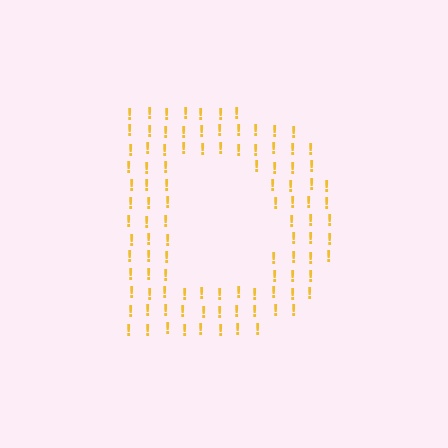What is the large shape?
The large shape is the letter D.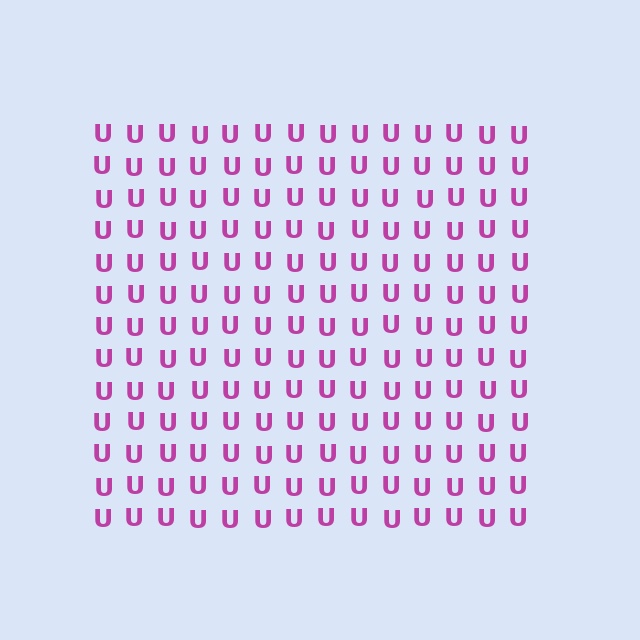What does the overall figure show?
The overall figure shows a square.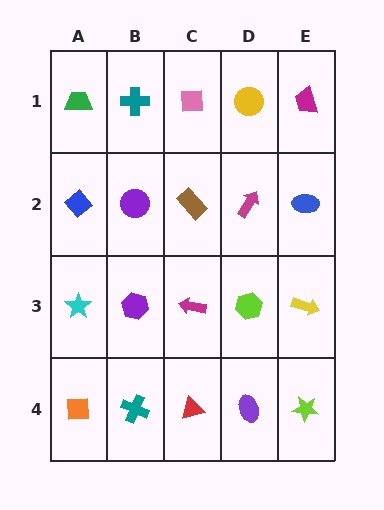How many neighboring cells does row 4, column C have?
3.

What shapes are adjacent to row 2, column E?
A magenta trapezoid (row 1, column E), a yellow arrow (row 3, column E), a magenta arrow (row 2, column D).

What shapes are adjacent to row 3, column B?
A purple circle (row 2, column B), a teal cross (row 4, column B), a cyan star (row 3, column A), a magenta arrow (row 3, column C).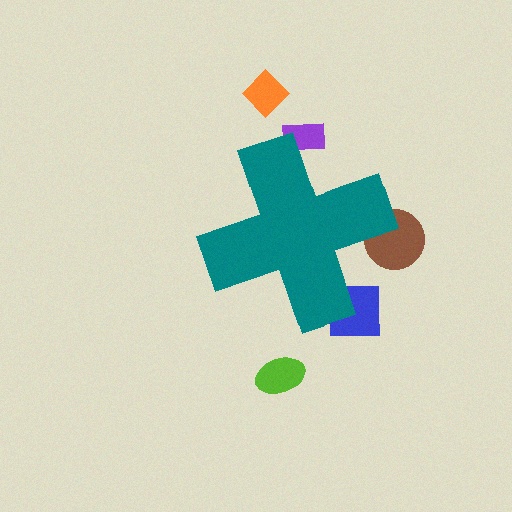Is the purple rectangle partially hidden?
Yes, the purple rectangle is partially hidden behind the teal cross.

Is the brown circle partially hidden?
Yes, the brown circle is partially hidden behind the teal cross.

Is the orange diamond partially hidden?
No, the orange diamond is fully visible.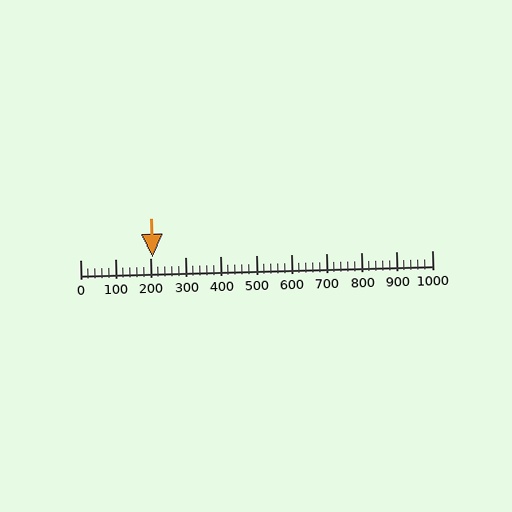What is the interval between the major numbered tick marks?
The major tick marks are spaced 100 units apart.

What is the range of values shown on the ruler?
The ruler shows values from 0 to 1000.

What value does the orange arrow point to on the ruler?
The orange arrow points to approximately 206.